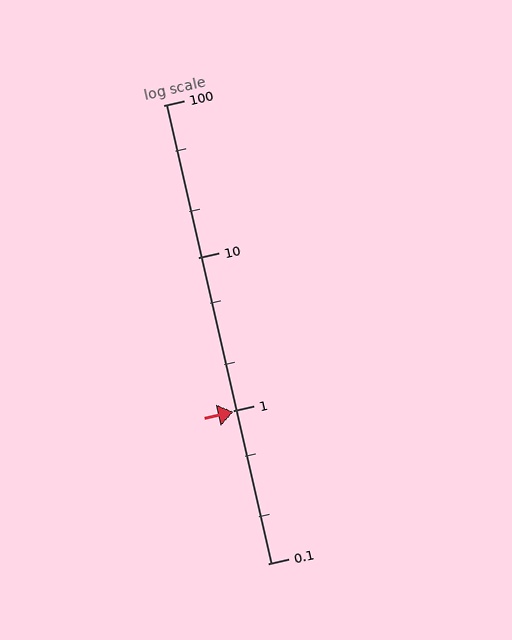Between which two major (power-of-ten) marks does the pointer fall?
The pointer is between 0.1 and 1.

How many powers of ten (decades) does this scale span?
The scale spans 3 decades, from 0.1 to 100.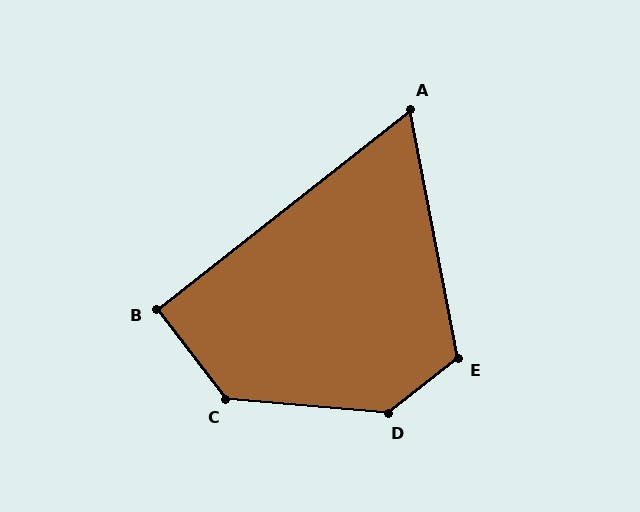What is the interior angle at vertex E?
Approximately 118 degrees (obtuse).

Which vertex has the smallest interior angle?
A, at approximately 63 degrees.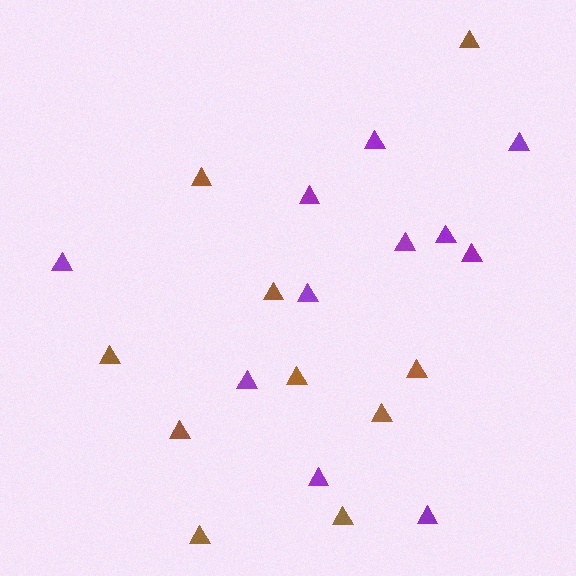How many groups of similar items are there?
There are 2 groups: one group of brown triangles (10) and one group of purple triangles (11).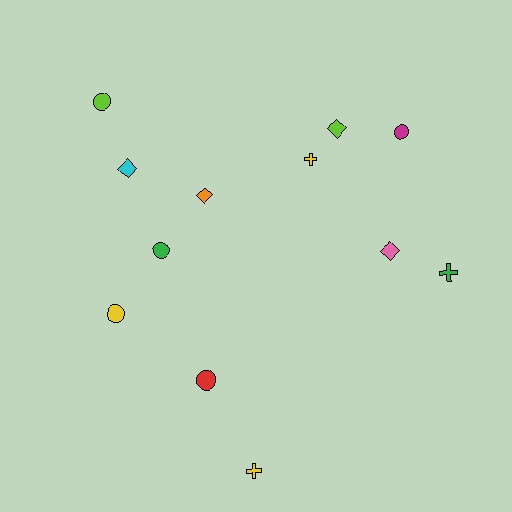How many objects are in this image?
There are 12 objects.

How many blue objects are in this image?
There are no blue objects.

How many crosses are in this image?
There are 3 crosses.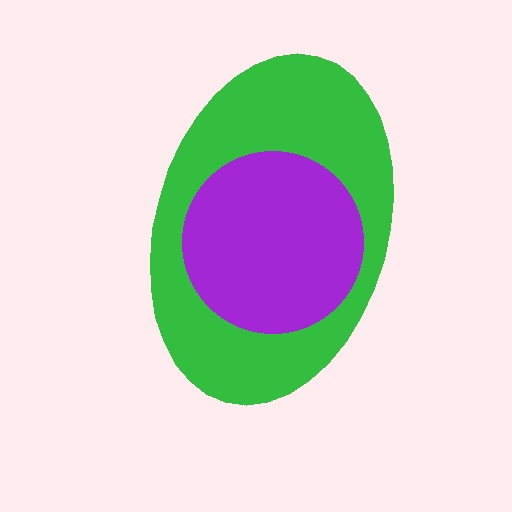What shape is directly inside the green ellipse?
The purple circle.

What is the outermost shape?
The green ellipse.